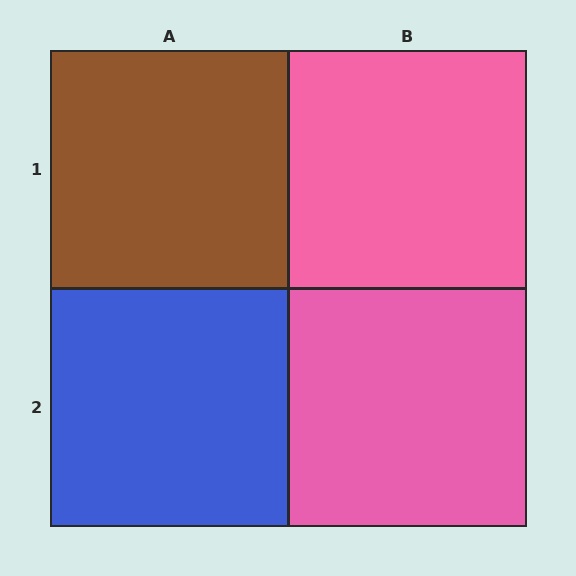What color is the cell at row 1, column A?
Brown.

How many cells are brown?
1 cell is brown.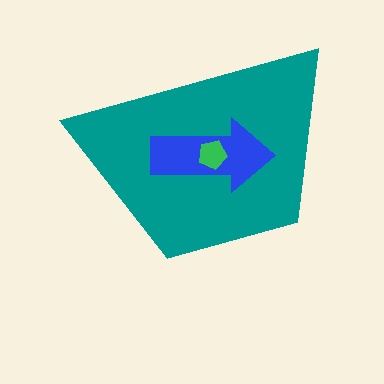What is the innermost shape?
The green pentagon.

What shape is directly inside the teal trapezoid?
The blue arrow.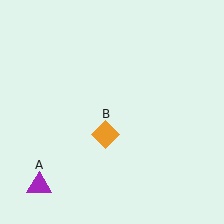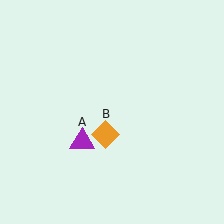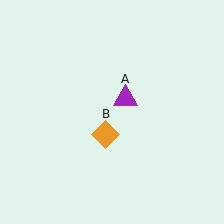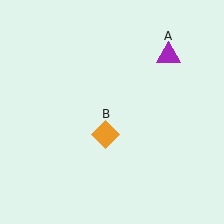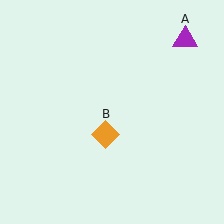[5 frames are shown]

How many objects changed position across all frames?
1 object changed position: purple triangle (object A).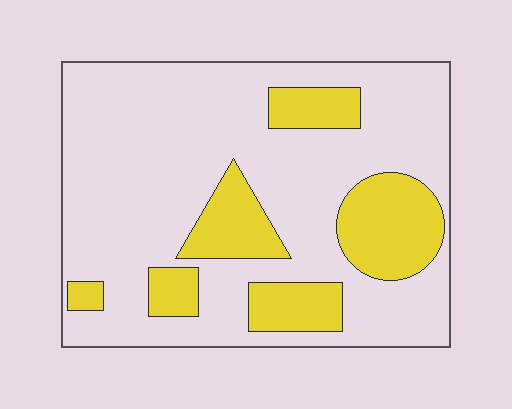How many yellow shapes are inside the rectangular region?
6.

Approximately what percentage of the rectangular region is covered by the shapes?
Approximately 25%.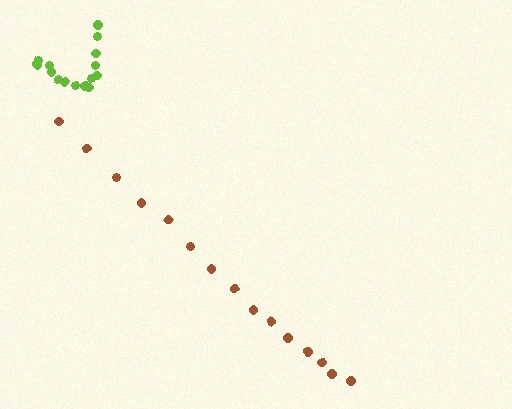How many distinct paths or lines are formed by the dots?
There are 2 distinct paths.